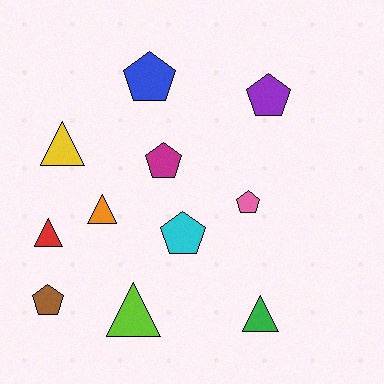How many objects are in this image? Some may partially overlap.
There are 11 objects.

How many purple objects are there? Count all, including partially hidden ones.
There is 1 purple object.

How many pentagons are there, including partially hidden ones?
There are 6 pentagons.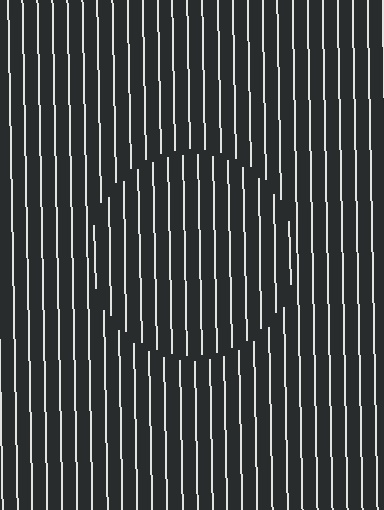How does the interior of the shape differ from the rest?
The interior of the shape contains the same grating, shifted by half a period — the contour is defined by the phase discontinuity where line-ends from the inner and outer gratings abut.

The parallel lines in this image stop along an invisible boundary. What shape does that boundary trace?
An illusory circle. The interior of the shape contains the same grating, shifted by half a period — the contour is defined by the phase discontinuity where line-ends from the inner and outer gratings abut.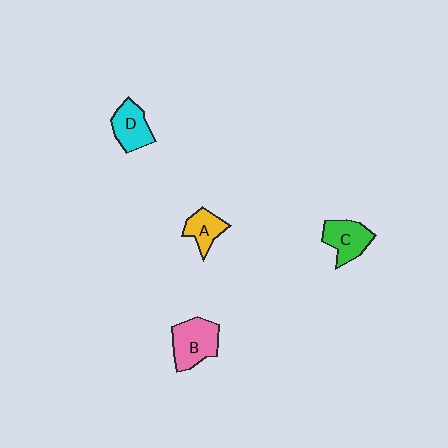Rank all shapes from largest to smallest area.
From largest to smallest: B (pink), C (green), D (cyan), A (yellow).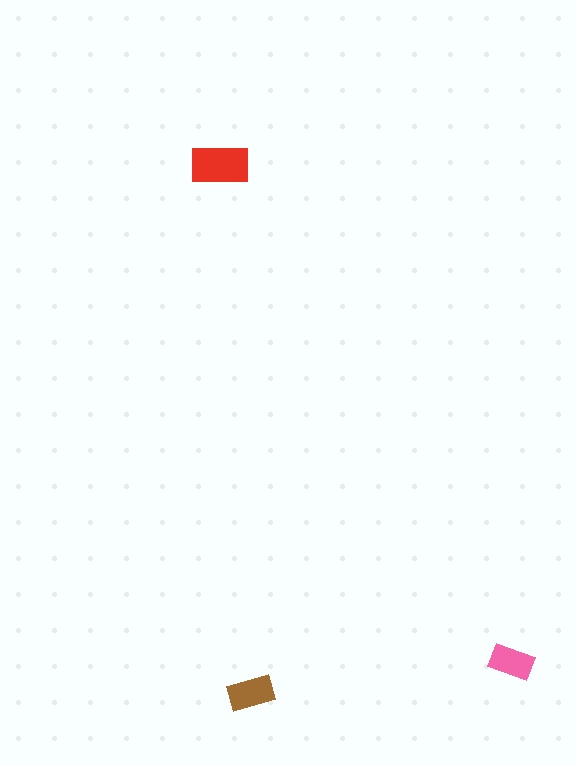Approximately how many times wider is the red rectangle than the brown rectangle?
About 1.5 times wider.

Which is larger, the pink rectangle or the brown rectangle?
The brown one.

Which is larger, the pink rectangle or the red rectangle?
The red one.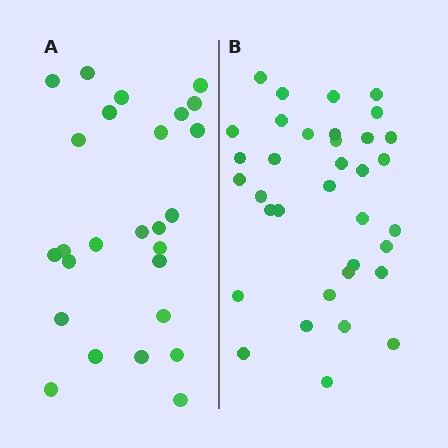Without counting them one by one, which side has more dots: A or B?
Region B (the right region) has more dots.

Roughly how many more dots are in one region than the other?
Region B has roughly 8 or so more dots than region A.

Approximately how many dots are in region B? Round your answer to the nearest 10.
About 40 dots. (The exact count is 35, which rounds to 40.)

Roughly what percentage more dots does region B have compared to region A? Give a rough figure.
About 35% more.